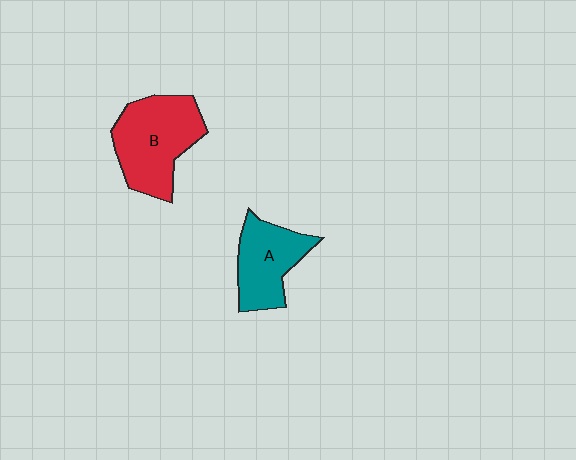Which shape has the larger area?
Shape B (red).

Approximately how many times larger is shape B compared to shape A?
Approximately 1.4 times.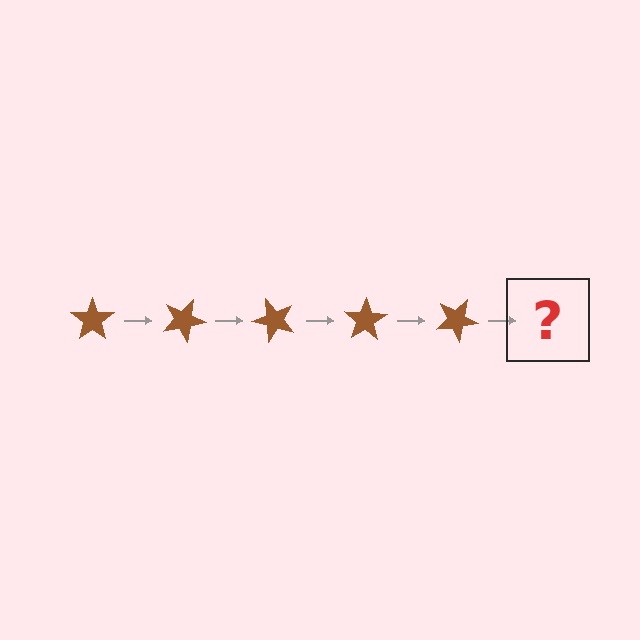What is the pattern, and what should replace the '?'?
The pattern is that the star rotates 25 degrees each step. The '?' should be a brown star rotated 125 degrees.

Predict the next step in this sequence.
The next step is a brown star rotated 125 degrees.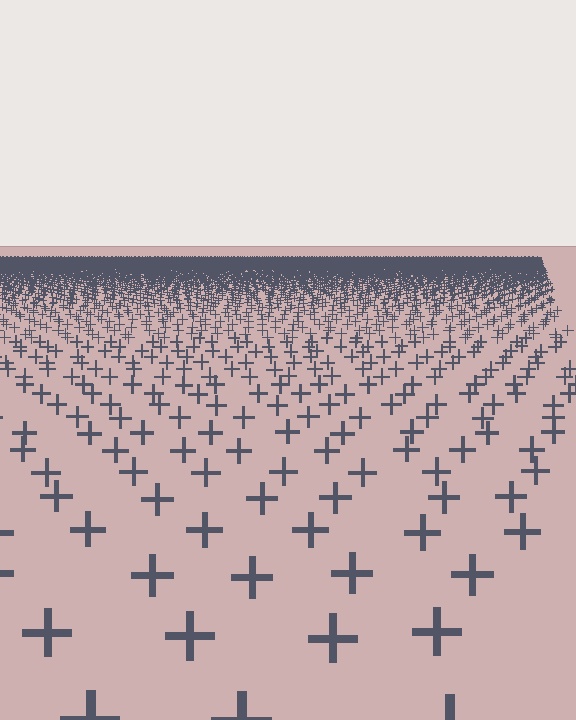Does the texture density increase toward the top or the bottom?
Density increases toward the top.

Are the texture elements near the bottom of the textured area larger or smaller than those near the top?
Larger. Near the bottom, elements are closer to the viewer and appear at a bigger on-screen size.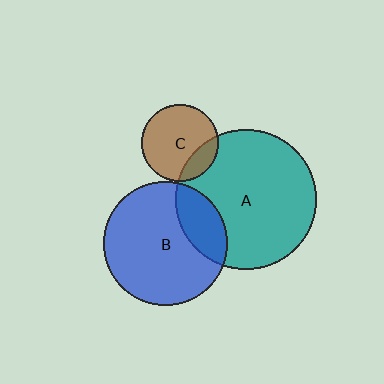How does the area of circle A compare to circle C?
Approximately 3.3 times.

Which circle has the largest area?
Circle A (teal).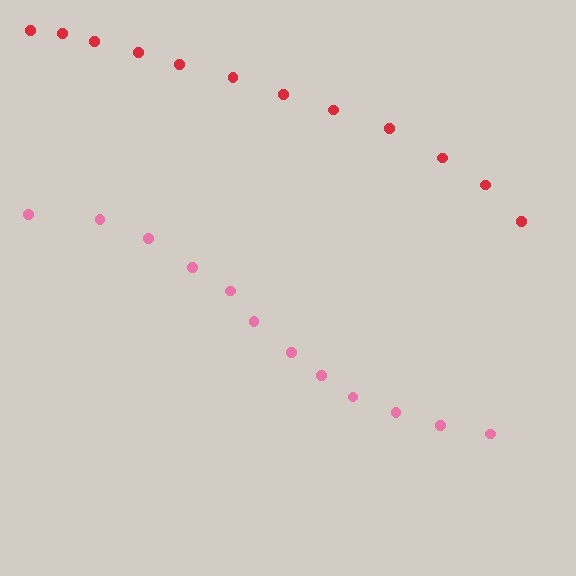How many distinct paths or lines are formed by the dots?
There are 2 distinct paths.